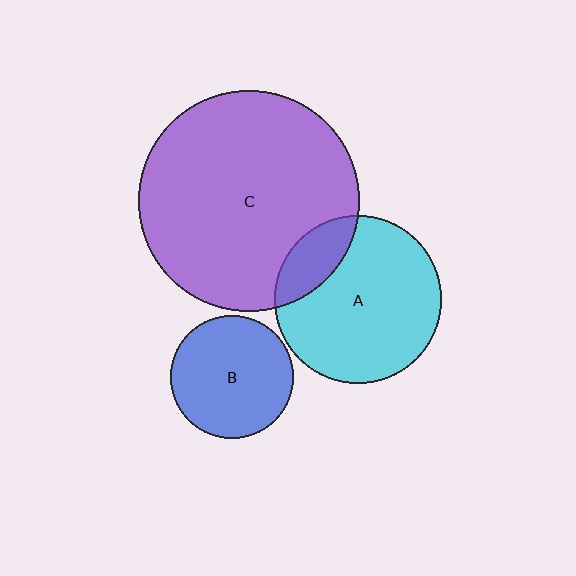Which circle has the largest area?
Circle C (purple).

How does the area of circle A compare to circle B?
Approximately 1.9 times.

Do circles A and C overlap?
Yes.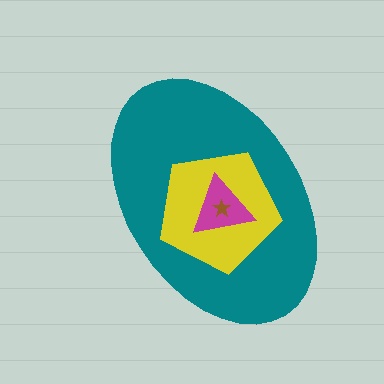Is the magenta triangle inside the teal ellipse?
Yes.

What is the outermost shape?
The teal ellipse.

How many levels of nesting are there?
4.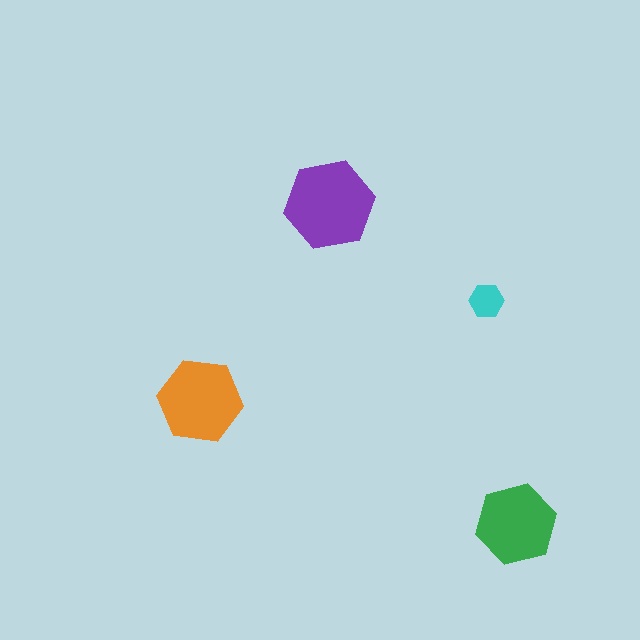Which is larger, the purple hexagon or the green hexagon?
The purple one.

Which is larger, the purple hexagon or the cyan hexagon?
The purple one.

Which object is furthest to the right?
The green hexagon is rightmost.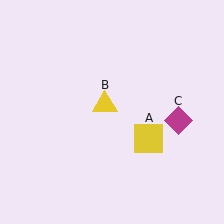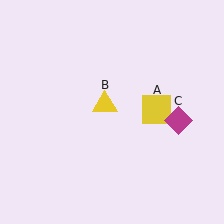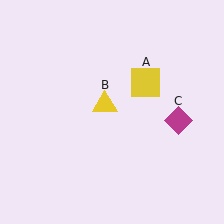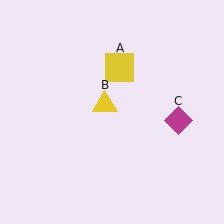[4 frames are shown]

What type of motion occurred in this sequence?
The yellow square (object A) rotated counterclockwise around the center of the scene.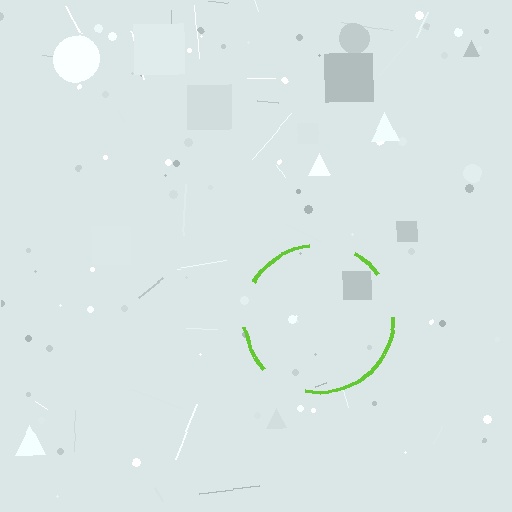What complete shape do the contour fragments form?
The contour fragments form a circle.